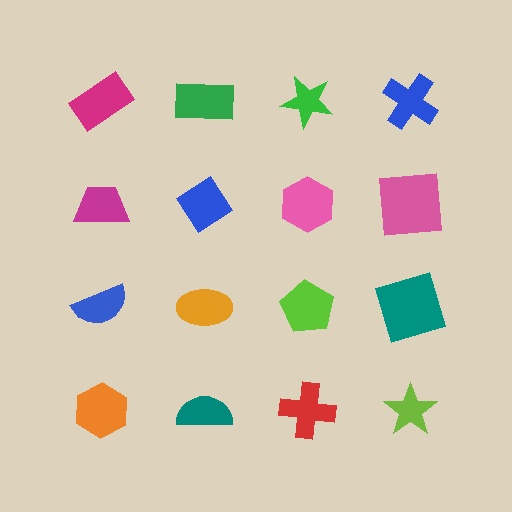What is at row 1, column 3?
A green star.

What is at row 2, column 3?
A pink hexagon.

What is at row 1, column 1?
A magenta rectangle.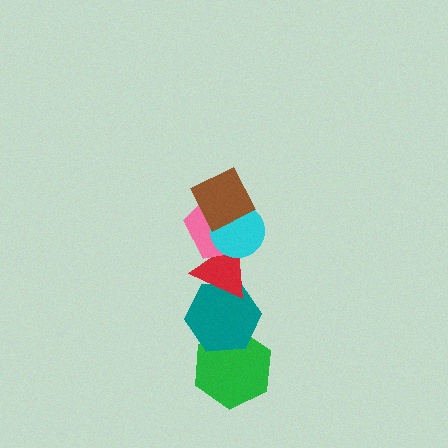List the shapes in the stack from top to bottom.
From top to bottom: the brown square, the cyan circle, the pink pentagon, the red triangle, the teal hexagon, the green hexagon.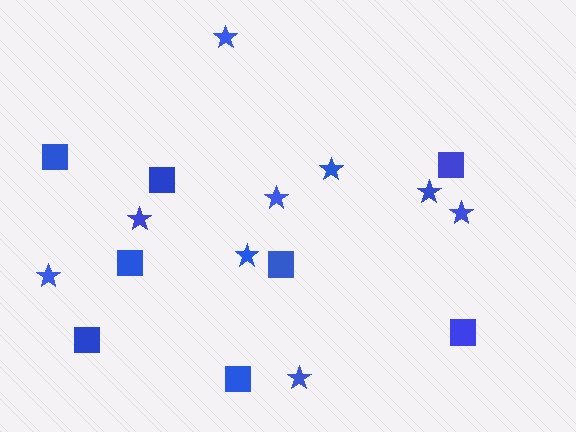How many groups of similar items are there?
There are 2 groups: one group of squares (8) and one group of stars (9).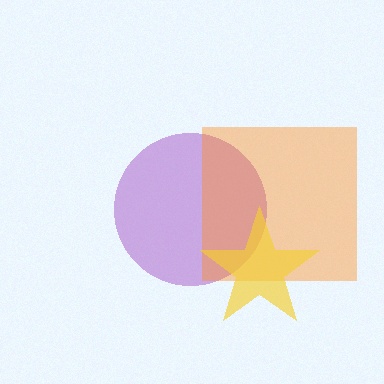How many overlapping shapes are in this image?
There are 3 overlapping shapes in the image.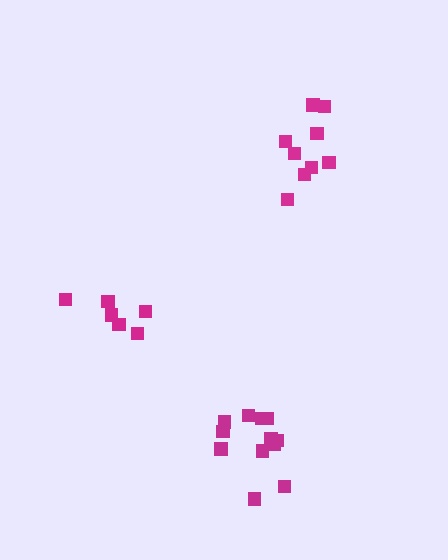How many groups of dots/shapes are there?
There are 3 groups.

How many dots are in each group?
Group 1: 9 dots, Group 2: 6 dots, Group 3: 12 dots (27 total).